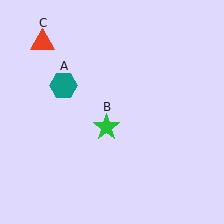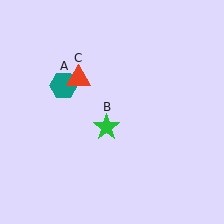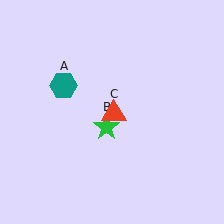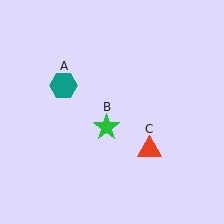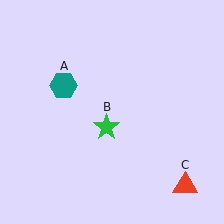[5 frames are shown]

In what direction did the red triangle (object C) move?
The red triangle (object C) moved down and to the right.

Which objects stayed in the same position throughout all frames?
Teal hexagon (object A) and green star (object B) remained stationary.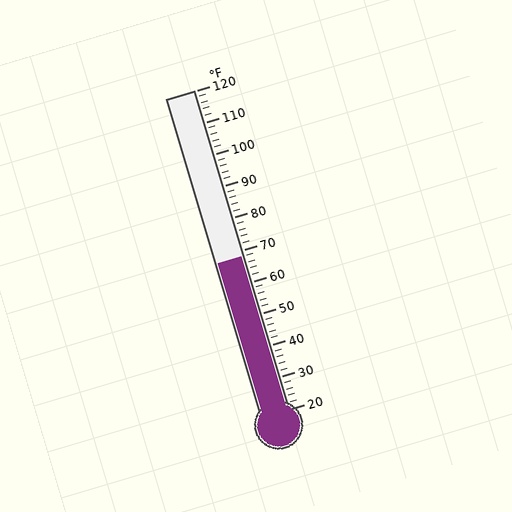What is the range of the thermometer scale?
The thermometer scale ranges from 20°F to 120°F.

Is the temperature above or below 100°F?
The temperature is below 100°F.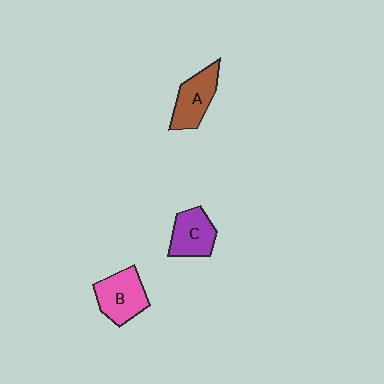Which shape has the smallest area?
Shape C (purple).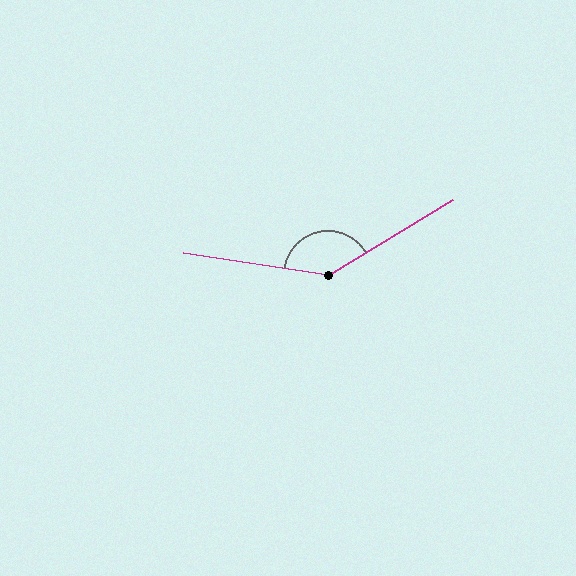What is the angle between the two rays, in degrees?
Approximately 140 degrees.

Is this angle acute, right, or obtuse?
It is obtuse.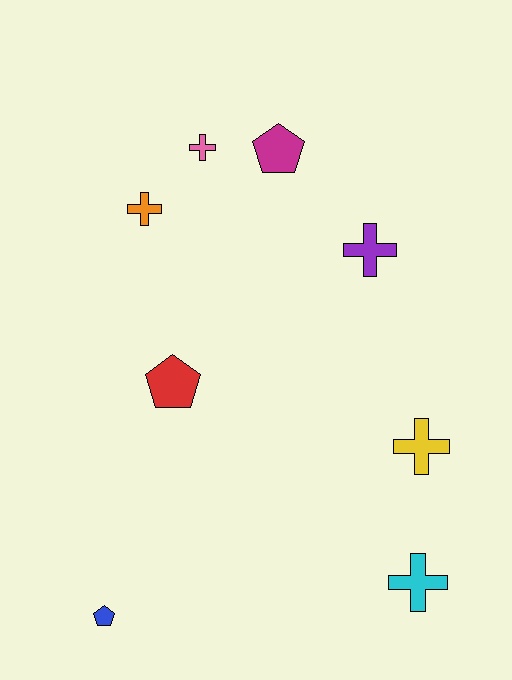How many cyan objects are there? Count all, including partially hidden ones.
There is 1 cyan object.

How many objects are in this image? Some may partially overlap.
There are 8 objects.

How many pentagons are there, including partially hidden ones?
There are 3 pentagons.